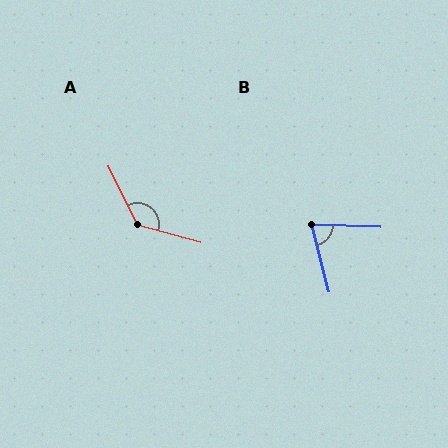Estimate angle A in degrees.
Approximately 131 degrees.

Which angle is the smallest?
B, at approximately 73 degrees.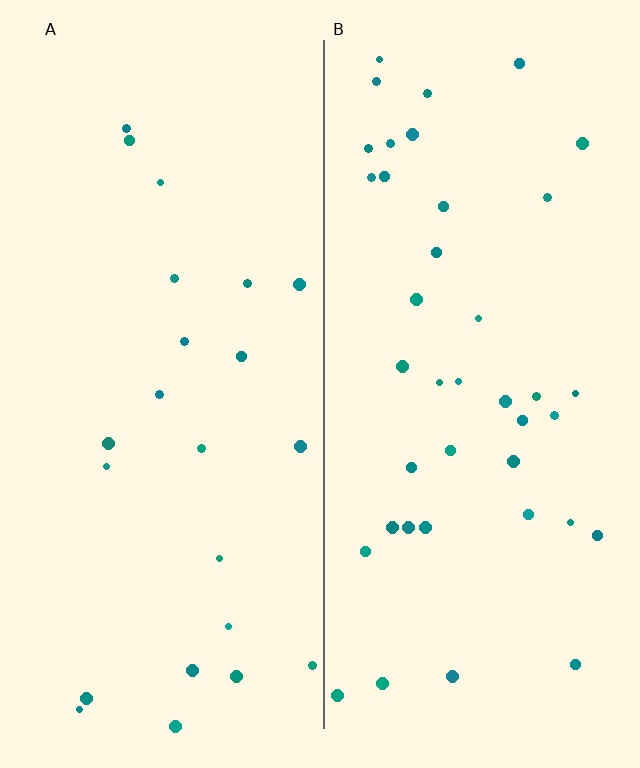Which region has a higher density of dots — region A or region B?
B (the right).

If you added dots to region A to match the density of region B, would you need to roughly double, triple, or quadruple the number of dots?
Approximately double.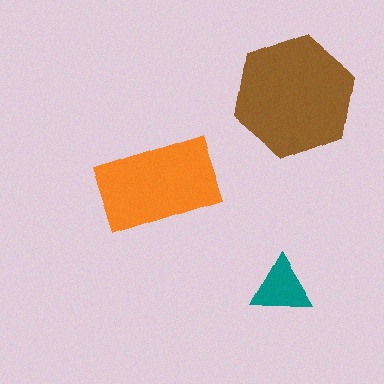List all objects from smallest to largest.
The teal triangle, the orange rectangle, the brown hexagon.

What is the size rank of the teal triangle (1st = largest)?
3rd.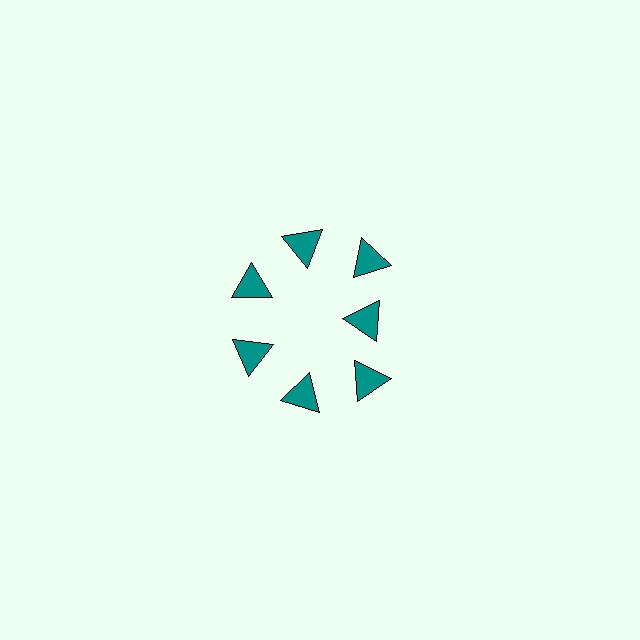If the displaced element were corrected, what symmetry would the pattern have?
It would have 7-fold rotational symmetry — the pattern would map onto itself every 51 degrees.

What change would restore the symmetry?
The symmetry would be restored by moving it outward, back onto the ring so that all 7 triangles sit at equal angles and equal distance from the center.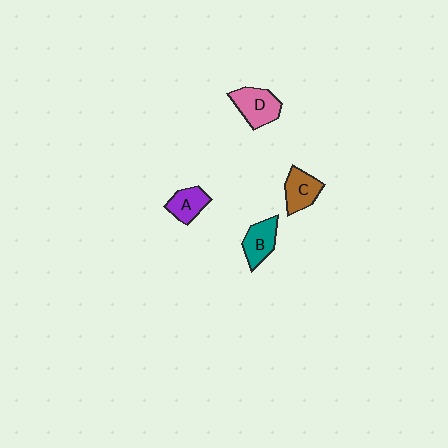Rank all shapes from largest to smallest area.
From largest to smallest: D (pink), C (brown), B (teal), A (purple).